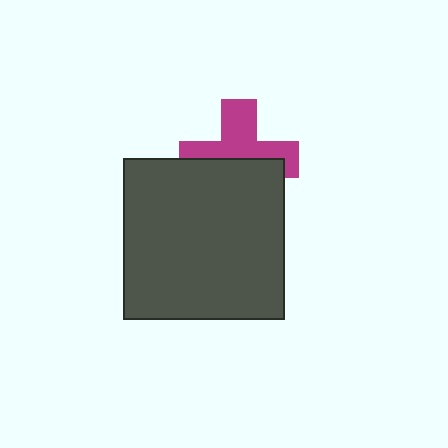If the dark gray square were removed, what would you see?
You would see the complete magenta cross.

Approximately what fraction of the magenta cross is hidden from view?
Roughly 49% of the magenta cross is hidden behind the dark gray square.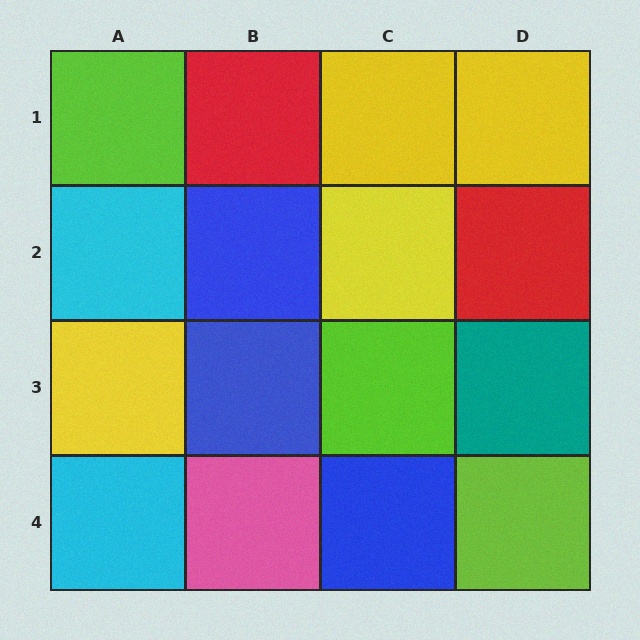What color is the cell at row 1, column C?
Yellow.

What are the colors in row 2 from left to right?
Cyan, blue, yellow, red.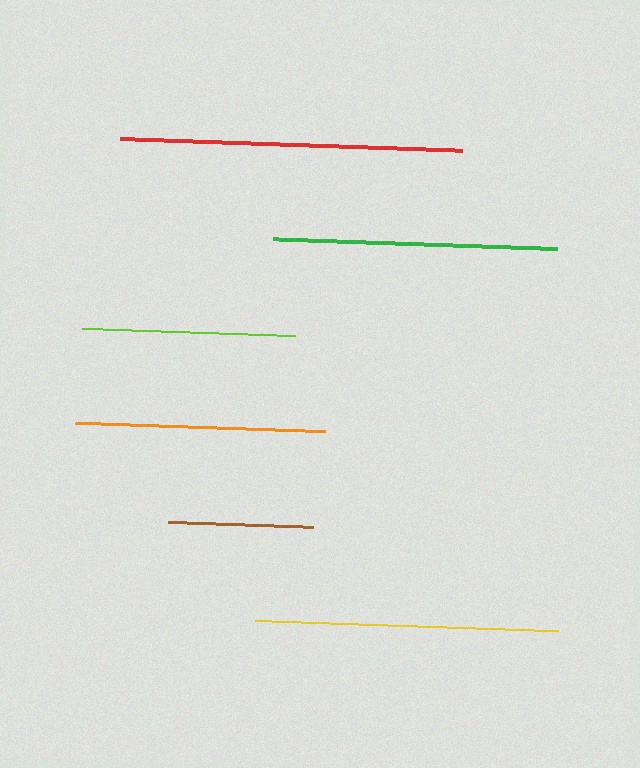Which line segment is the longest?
The red line is the longest at approximately 342 pixels.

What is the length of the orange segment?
The orange segment is approximately 250 pixels long.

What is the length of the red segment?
The red segment is approximately 342 pixels long.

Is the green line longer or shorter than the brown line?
The green line is longer than the brown line.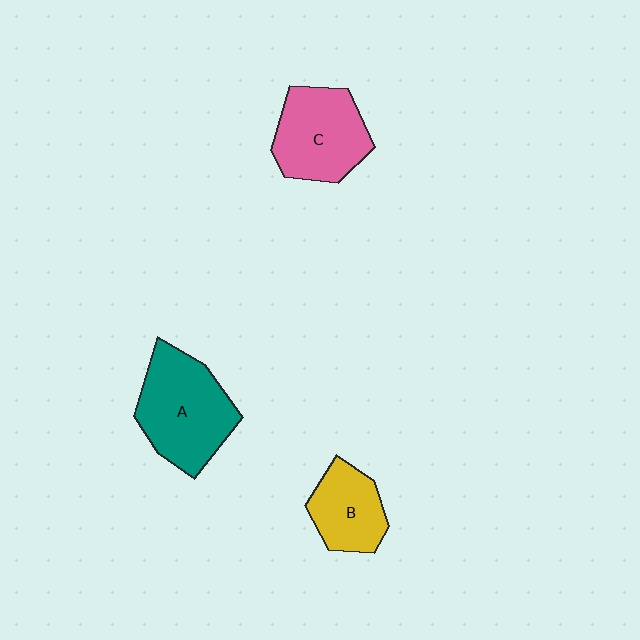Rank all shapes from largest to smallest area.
From largest to smallest: A (teal), C (pink), B (yellow).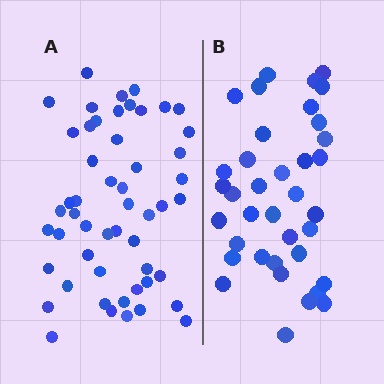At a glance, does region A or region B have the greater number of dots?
Region A (the left region) has more dots.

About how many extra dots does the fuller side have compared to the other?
Region A has approximately 15 more dots than region B.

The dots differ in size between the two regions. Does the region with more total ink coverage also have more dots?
No. Region B has more total ink coverage because its dots are larger, but region A actually contains more individual dots. Total area can be misleading — the number of items is what matters here.